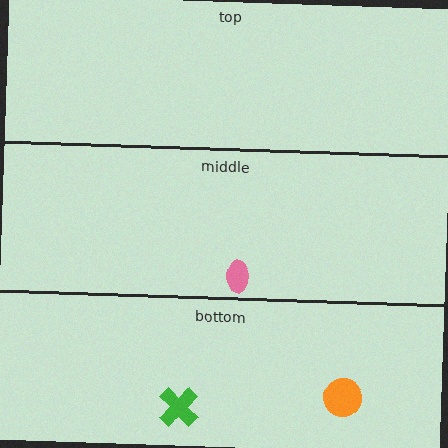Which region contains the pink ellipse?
The middle region.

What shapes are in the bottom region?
The orange circle, the green cross.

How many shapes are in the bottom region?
2.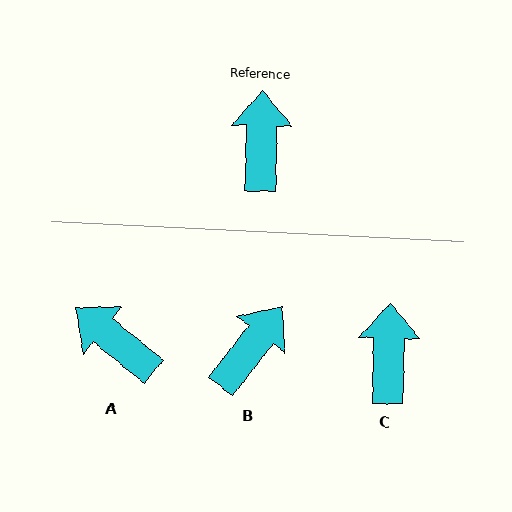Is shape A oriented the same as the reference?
No, it is off by about 53 degrees.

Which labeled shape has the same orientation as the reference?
C.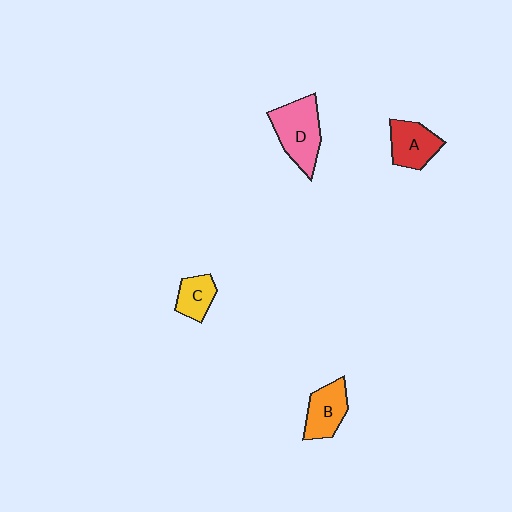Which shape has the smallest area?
Shape C (yellow).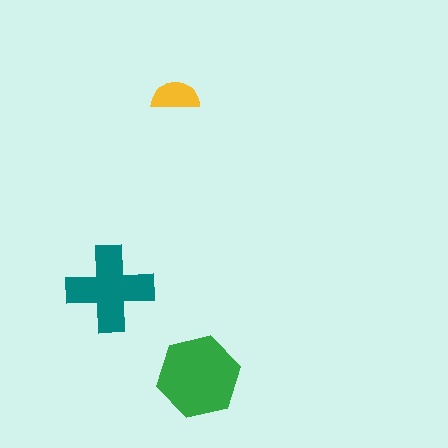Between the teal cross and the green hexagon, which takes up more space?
The green hexagon.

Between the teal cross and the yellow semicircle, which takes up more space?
The teal cross.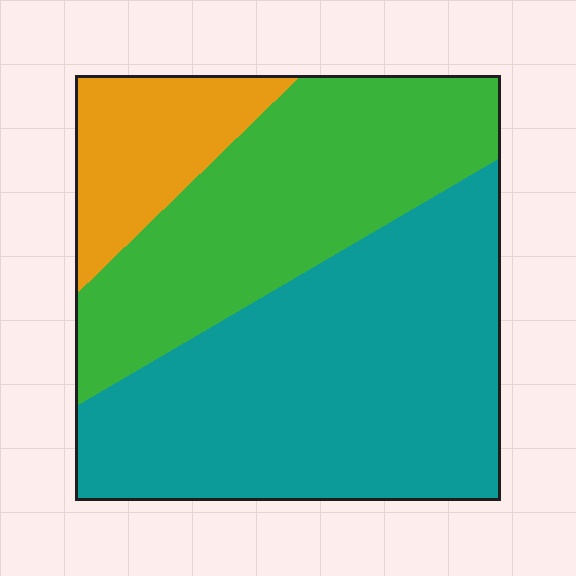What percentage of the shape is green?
Green takes up about one third (1/3) of the shape.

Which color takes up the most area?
Teal, at roughly 50%.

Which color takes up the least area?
Orange, at roughly 15%.